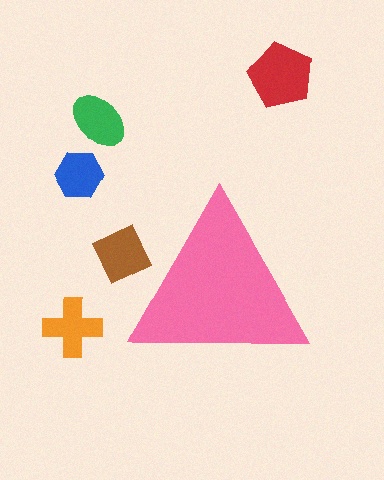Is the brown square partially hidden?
Yes, the brown square is partially hidden behind the pink triangle.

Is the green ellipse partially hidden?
No, the green ellipse is fully visible.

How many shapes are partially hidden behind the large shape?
1 shape is partially hidden.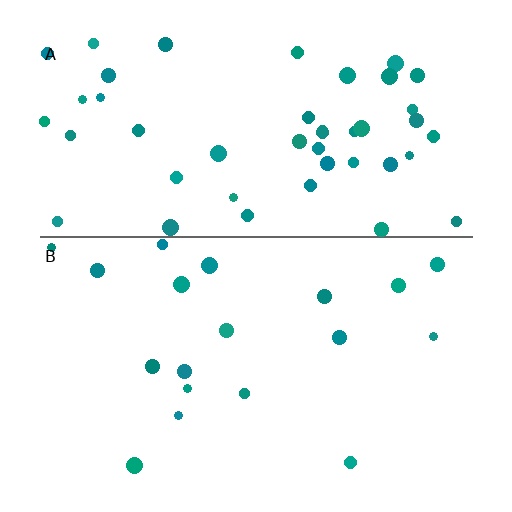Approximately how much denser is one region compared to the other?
Approximately 2.5× — region A over region B.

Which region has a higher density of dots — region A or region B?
A (the top).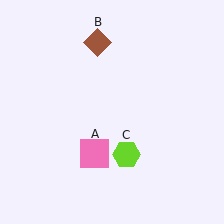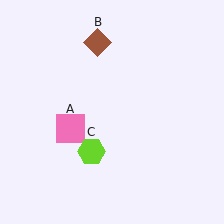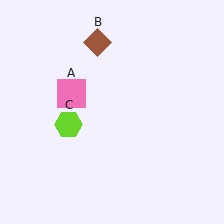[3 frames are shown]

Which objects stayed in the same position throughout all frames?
Brown diamond (object B) remained stationary.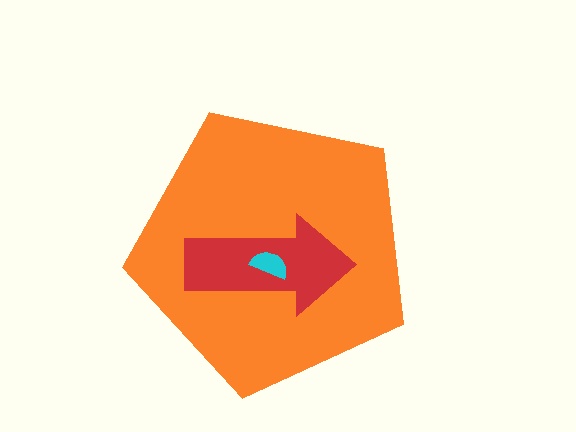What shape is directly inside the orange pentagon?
The red arrow.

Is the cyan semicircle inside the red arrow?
Yes.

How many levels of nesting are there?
3.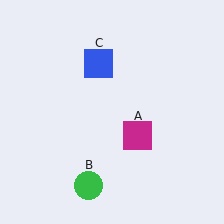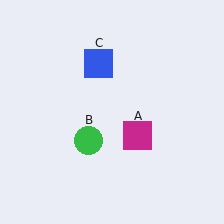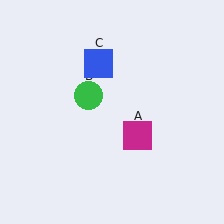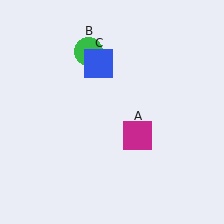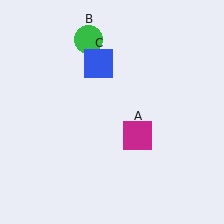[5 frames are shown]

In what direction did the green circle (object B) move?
The green circle (object B) moved up.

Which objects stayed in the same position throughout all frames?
Magenta square (object A) and blue square (object C) remained stationary.